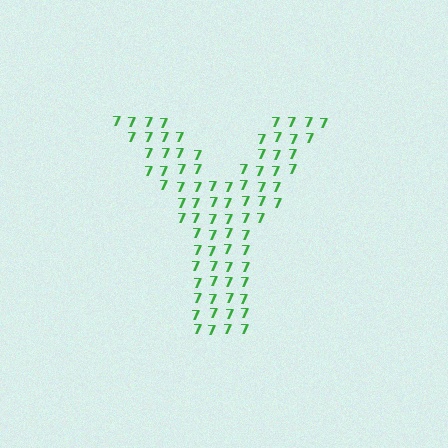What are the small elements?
The small elements are digit 7's.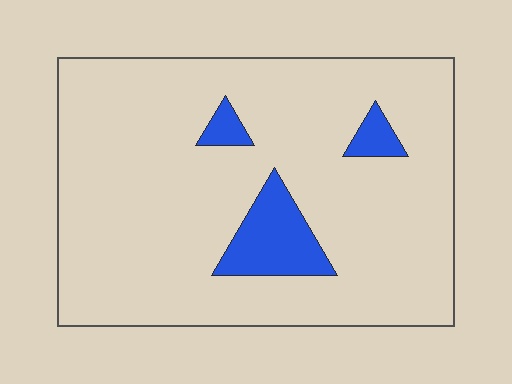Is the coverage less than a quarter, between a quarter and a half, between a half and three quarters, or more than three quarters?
Less than a quarter.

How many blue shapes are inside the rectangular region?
3.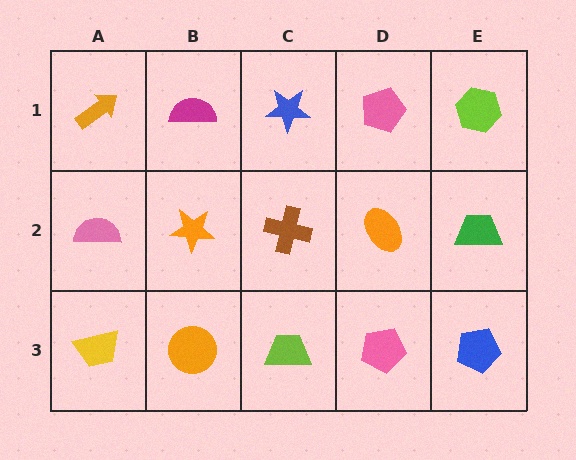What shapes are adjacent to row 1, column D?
An orange ellipse (row 2, column D), a blue star (row 1, column C), a lime hexagon (row 1, column E).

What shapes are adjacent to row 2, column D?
A pink pentagon (row 1, column D), a pink pentagon (row 3, column D), a brown cross (row 2, column C), a green trapezoid (row 2, column E).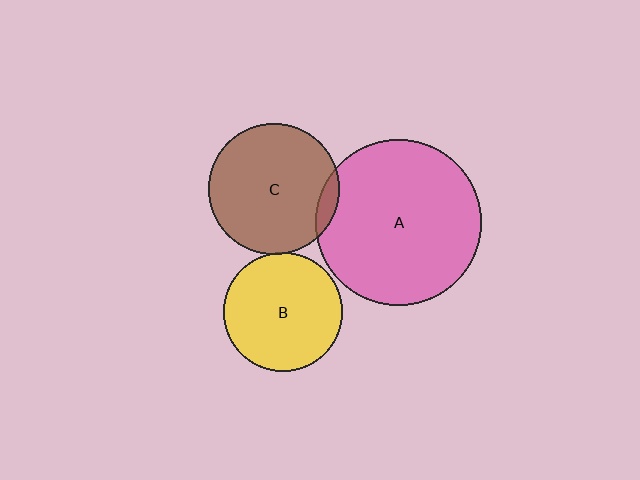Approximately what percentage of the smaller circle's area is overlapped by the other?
Approximately 5%.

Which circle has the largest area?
Circle A (pink).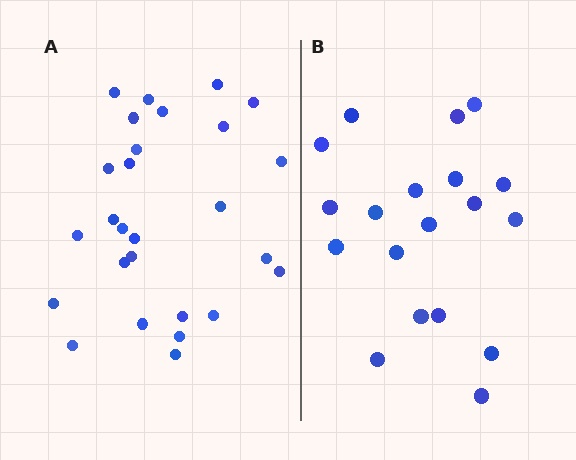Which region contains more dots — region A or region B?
Region A (the left region) has more dots.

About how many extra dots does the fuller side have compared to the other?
Region A has roughly 8 or so more dots than region B.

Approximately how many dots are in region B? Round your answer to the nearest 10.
About 20 dots. (The exact count is 19, which rounds to 20.)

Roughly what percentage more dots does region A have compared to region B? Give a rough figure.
About 40% more.